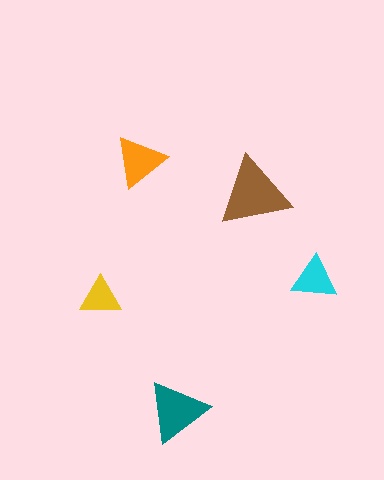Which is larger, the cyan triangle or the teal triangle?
The teal one.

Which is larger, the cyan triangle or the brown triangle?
The brown one.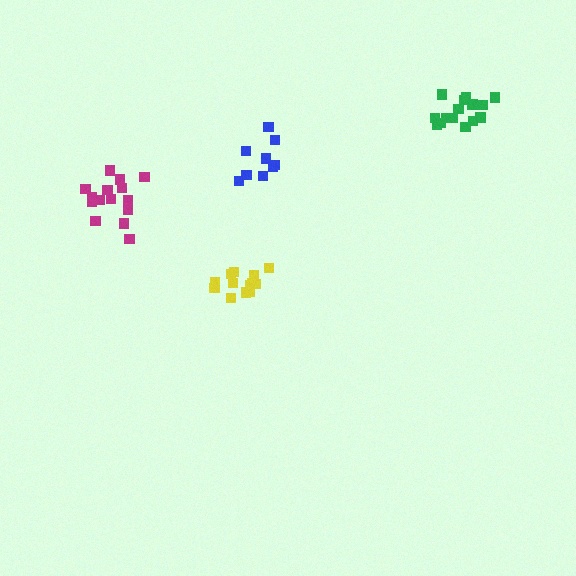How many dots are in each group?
Group 1: 14 dots, Group 2: 9 dots, Group 3: 15 dots, Group 4: 15 dots (53 total).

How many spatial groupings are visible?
There are 4 spatial groupings.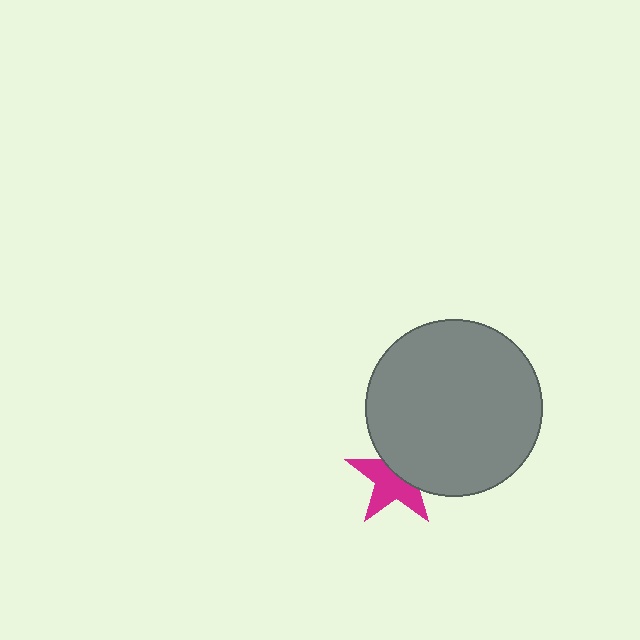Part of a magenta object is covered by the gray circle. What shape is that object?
It is a star.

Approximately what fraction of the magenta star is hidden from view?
Roughly 42% of the magenta star is hidden behind the gray circle.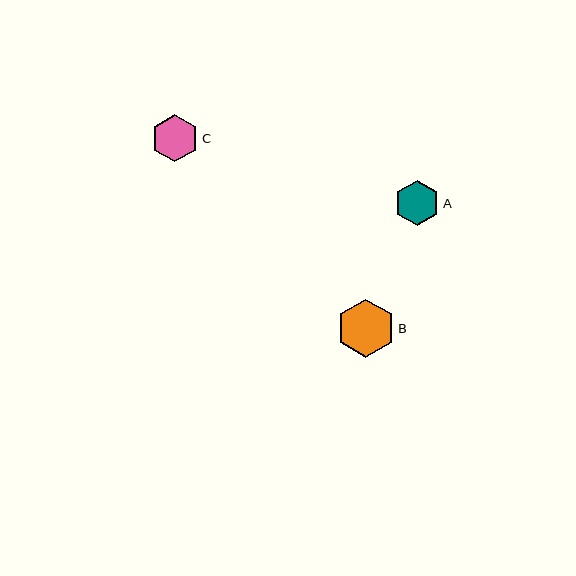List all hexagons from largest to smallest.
From largest to smallest: B, C, A.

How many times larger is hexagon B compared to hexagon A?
Hexagon B is approximately 1.3 times the size of hexagon A.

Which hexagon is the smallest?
Hexagon A is the smallest with a size of approximately 45 pixels.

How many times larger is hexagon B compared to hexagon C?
Hexagon B is approximately 1.2 times the size of hexagon C.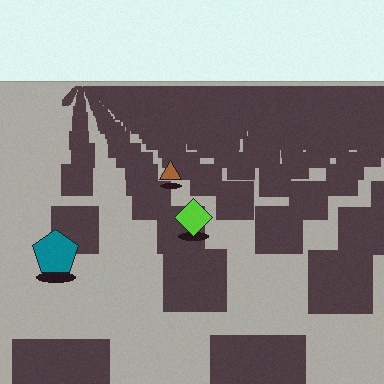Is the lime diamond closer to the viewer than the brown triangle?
Yes. The lime diamond is closer — you can tell from the texture gradient: the ground texture is coarser near it.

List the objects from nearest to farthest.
From nearest to farthest: the teal pentagon, the lime diamond, the brown triangle.